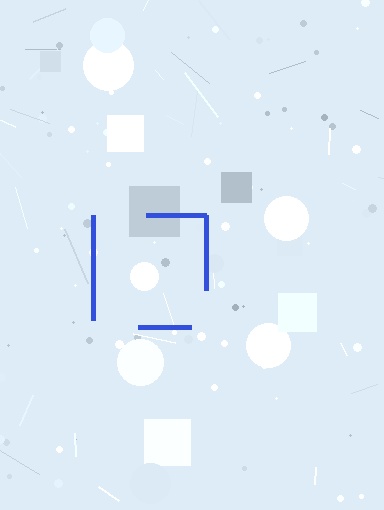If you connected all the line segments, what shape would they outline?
They would outline a square.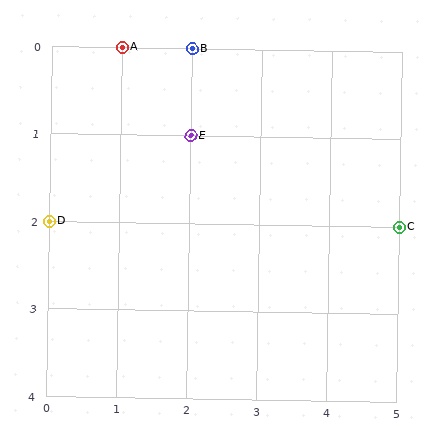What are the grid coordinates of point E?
Point E is at grid coordinates (2, 1).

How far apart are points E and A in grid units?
Points E and A are 1 column and 1 row apart (about 1.4 grid units diagonally).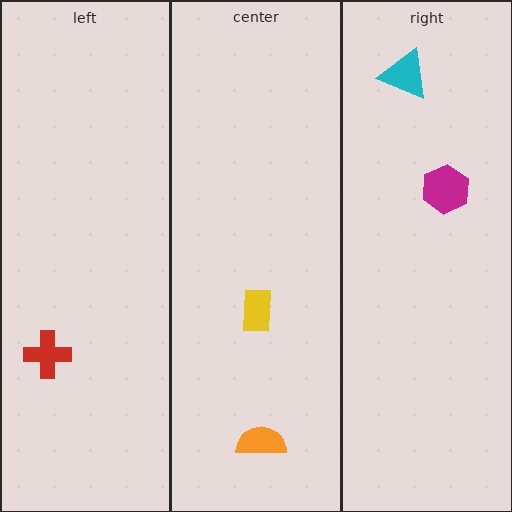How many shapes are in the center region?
2.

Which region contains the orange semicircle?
The center region.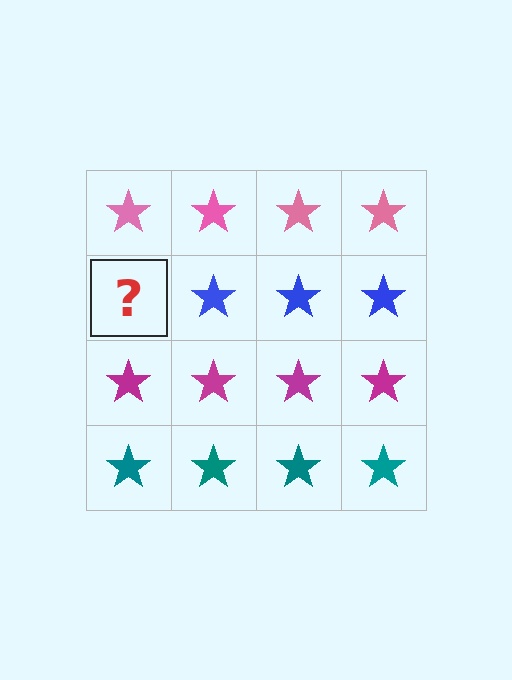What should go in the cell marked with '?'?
The missing cell should contain a blue star.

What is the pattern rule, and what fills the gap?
The rule is that each row has a consistent color. The gap should be filled with a blue star.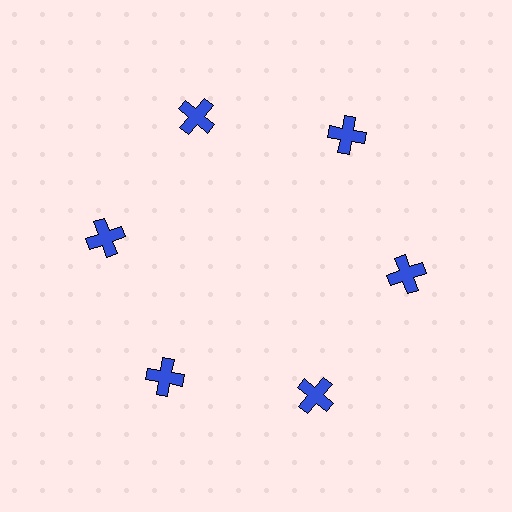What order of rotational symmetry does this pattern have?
This pattern has 6-fold rotational symmetry.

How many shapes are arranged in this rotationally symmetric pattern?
There are 6 shapes, arranged in 6 groups of 1.